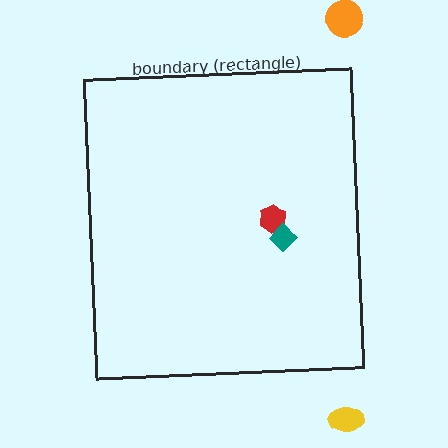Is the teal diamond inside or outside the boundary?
Inside.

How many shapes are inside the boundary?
2 inside, 2 outside.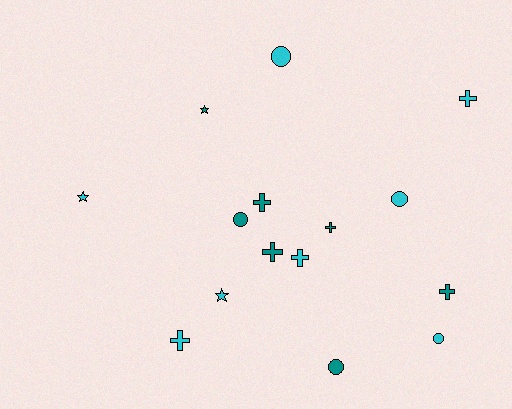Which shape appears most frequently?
Cross, with 7 objects.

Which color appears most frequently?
Cyan, with 8 objects.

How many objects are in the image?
There are 15 objects.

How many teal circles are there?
There are 2 teal circles.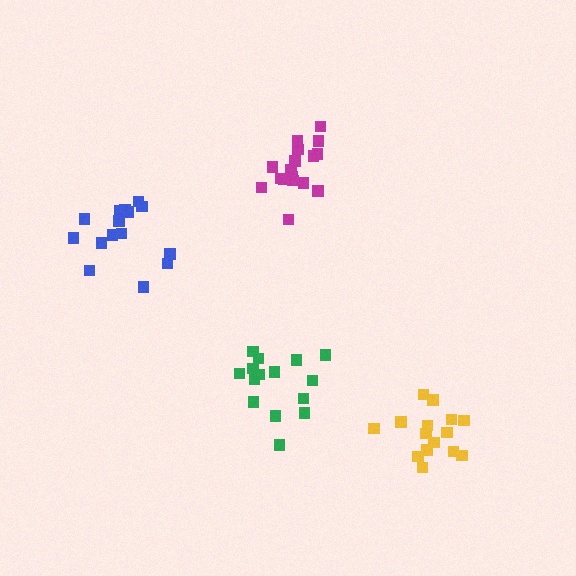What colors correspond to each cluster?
The clusters are colored: blue, magenta, green, yellow.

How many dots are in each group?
Group 1: 15 dots, Group 2: 17 dots, Group 3: 15 dots, Group 4: 15 dots (62 total).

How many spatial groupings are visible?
There are 4 spatial groupings.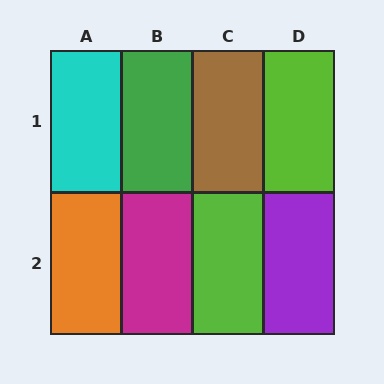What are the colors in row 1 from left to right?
Cyan, green, brown, lime.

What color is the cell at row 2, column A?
Orange.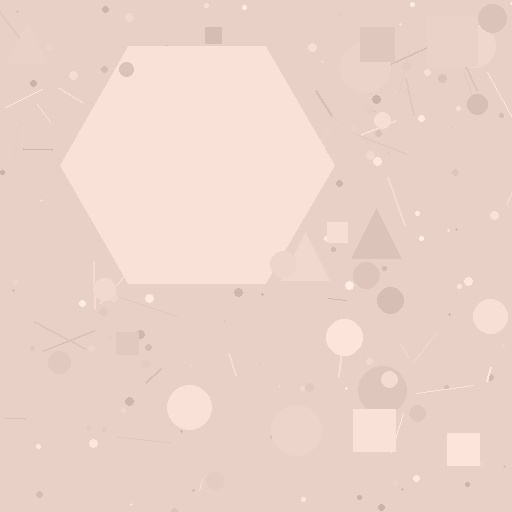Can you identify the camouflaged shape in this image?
The camouflaged shape is a hexagon.